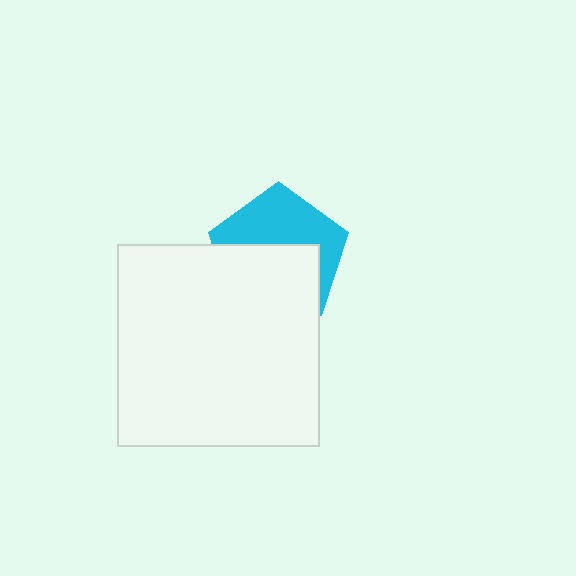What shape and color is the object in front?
The object in front is a white square.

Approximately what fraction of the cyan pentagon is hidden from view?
Roughly 53% of the cyan pentagon is hidden behind the white square.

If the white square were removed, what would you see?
You would see the complete cyan pentagon.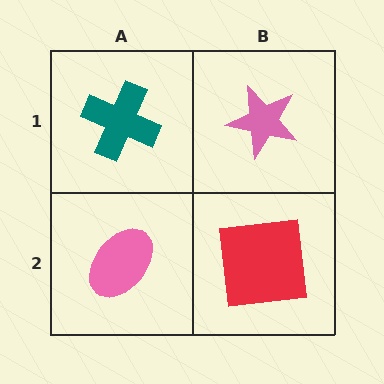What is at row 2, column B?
A red square.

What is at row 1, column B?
A pink star.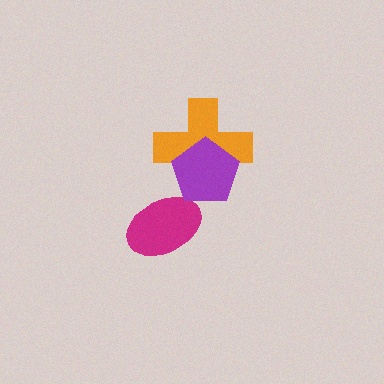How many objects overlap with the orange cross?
1 object overlaps with the orange cross.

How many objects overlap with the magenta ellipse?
0 objects overlap with the magenta ellipse.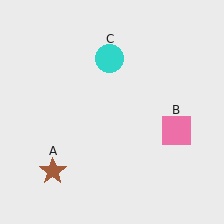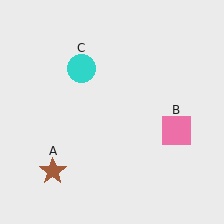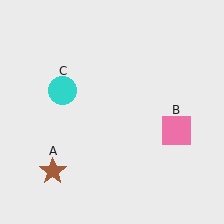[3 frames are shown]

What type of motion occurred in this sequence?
The cyan circle (object C) rotated counterclockwise around the center of the scene.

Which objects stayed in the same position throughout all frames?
Brown star (object A) and pink square (object B) remained stationary.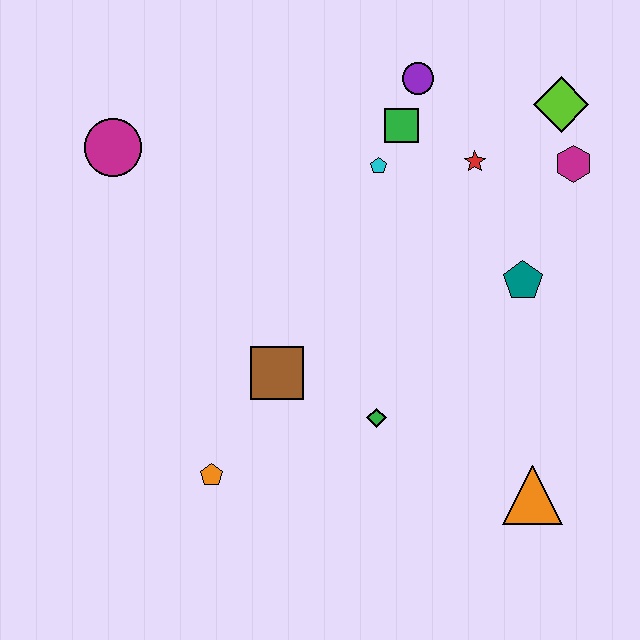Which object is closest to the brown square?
The green diamond is closest to the brown square.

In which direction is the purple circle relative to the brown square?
The purple circle is above the brown square.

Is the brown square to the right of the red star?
No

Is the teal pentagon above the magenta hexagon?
No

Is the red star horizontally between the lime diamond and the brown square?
Yes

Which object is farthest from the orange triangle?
The magenta circle is farthest from the orange triangle.